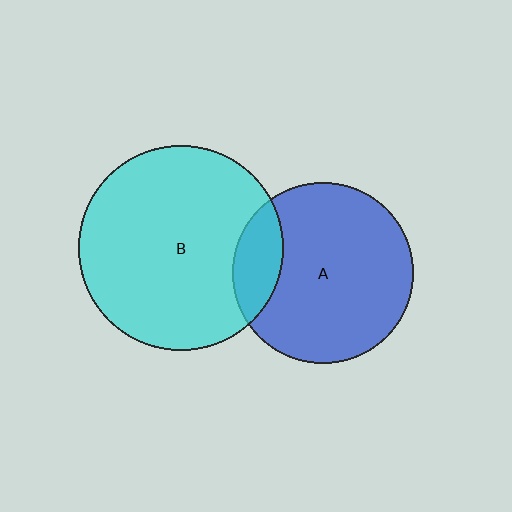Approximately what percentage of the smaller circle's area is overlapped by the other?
Approximately 15%.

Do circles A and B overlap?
Yes.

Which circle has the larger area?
Circle B (cyan).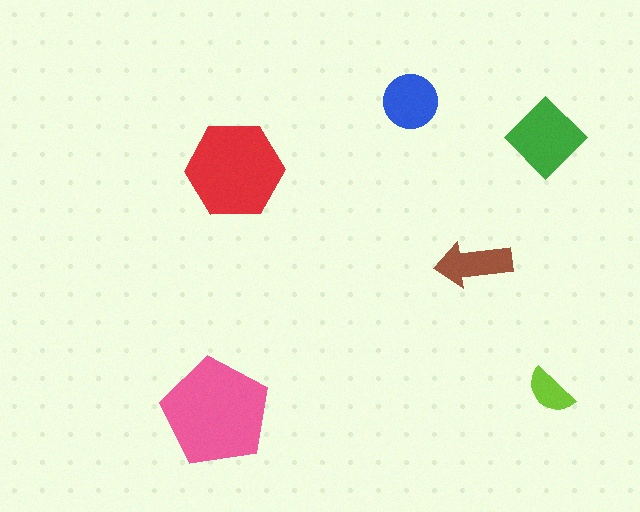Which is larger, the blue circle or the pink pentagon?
The pink pentagon.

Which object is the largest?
The pink pentagon.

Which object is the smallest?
The lime semicircle.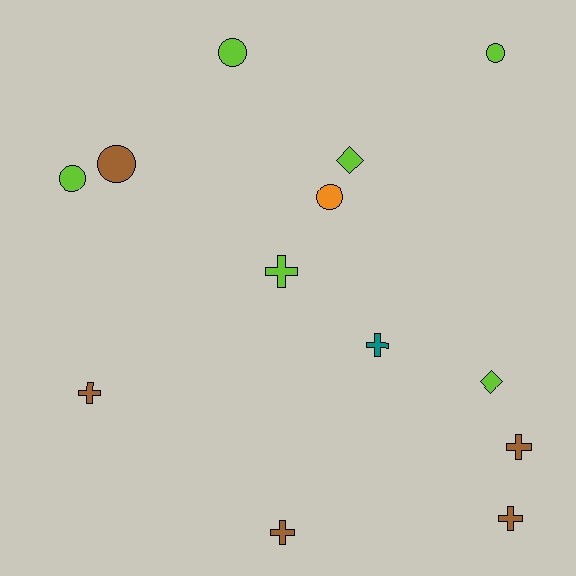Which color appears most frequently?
Lime, with 6 objects.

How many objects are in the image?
There are 13 objects.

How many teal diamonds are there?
There are no teal diamonds.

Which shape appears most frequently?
Cross, with 6 objects.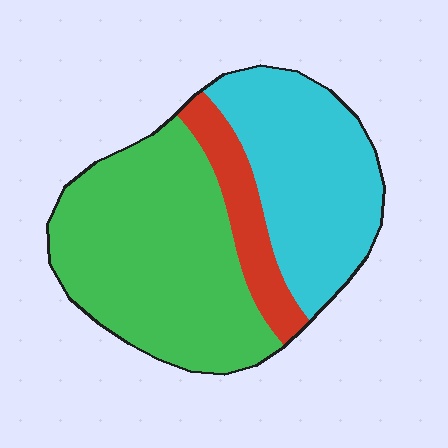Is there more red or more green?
Green.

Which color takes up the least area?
Red, at roughly 15%.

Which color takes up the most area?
Green, at roughly 50%.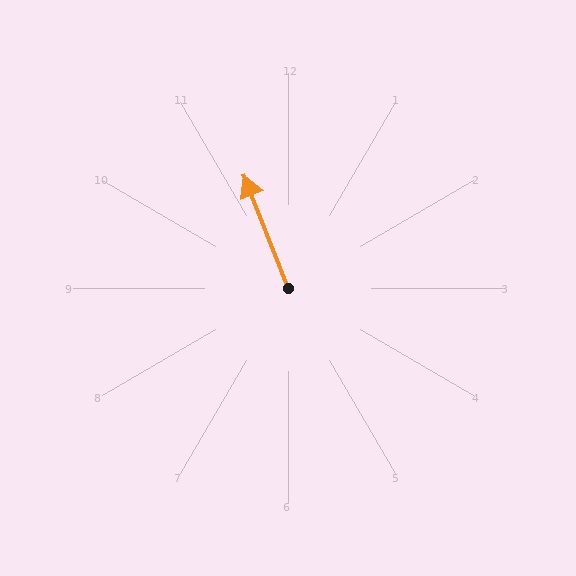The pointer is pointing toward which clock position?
Roughly 11 o'clock.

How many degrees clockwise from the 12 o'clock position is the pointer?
Approximately 339 degrees.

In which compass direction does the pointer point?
North.